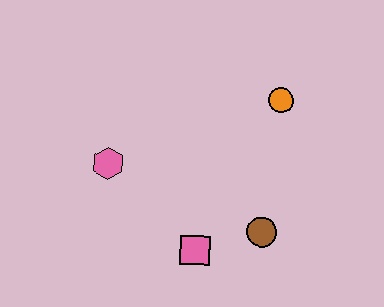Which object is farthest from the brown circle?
The pink hexagon is farthest from the brown circle.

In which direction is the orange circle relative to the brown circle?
The orange circle is above the brown circle.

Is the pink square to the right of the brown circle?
No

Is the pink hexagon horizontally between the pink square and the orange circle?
No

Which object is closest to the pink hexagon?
The pink square is closest to the pink hexagon.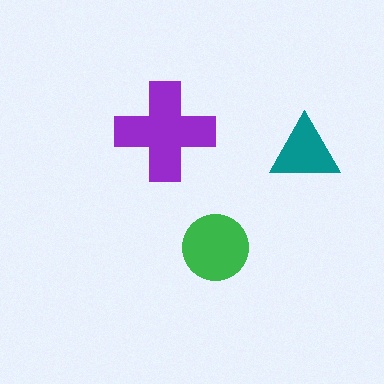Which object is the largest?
The purple cross.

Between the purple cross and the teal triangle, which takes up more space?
The purple cross.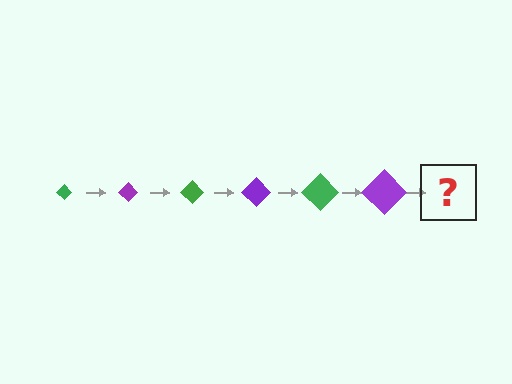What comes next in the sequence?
The next element should be a green diamond, larger than the previous one.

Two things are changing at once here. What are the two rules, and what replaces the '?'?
The two rules are that the diamond grows larger each step and the color cycles through green and purple. The '?' should be a green diamond, larger than the previous one.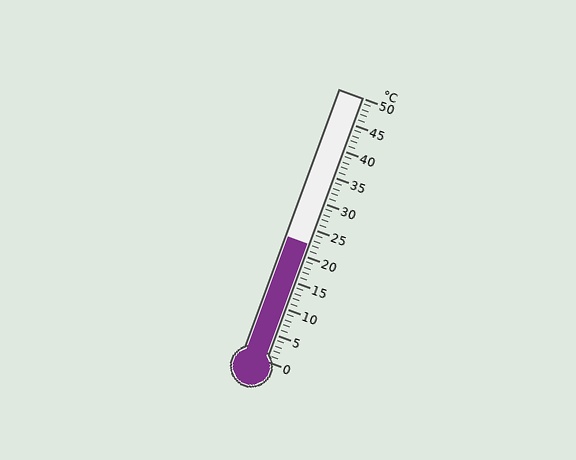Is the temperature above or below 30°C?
The temperature is below 30°C.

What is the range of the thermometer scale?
The thermometer scale ranges from 0°C to 50°C.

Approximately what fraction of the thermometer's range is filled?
The thermometer is filled to approximately 45% of its range.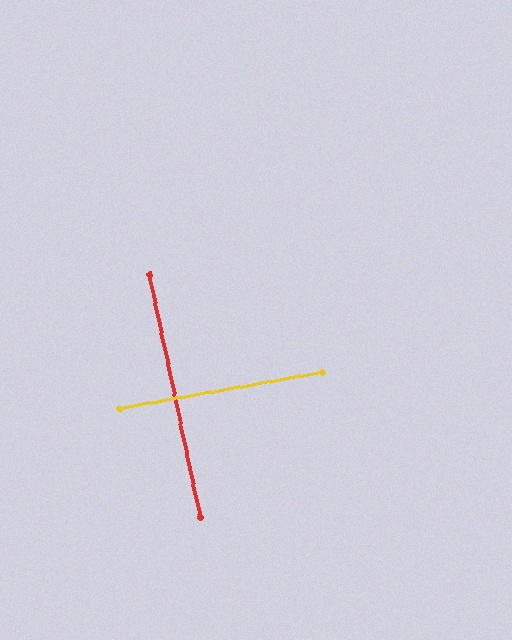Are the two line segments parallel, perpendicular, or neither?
Perpendicular — they meet at approximately 88°.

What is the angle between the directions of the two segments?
Approximately 88 degrees.